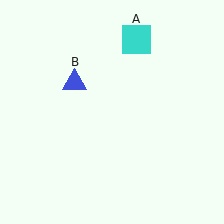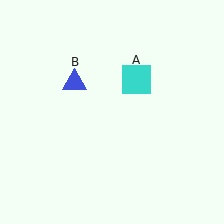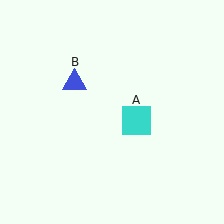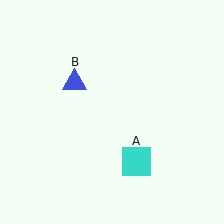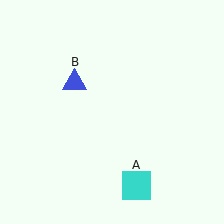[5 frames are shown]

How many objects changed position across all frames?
1 object changed position: cyan square (object A).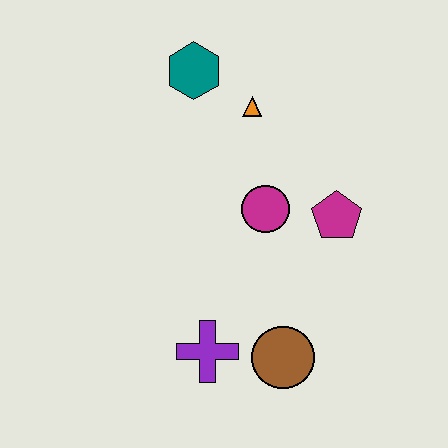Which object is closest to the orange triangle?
The teal hexagon is closest to the orange triangle.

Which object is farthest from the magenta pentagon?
The teal hexagon is farthest from the magenta pentagon.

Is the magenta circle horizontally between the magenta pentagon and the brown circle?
No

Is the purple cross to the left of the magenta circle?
Yes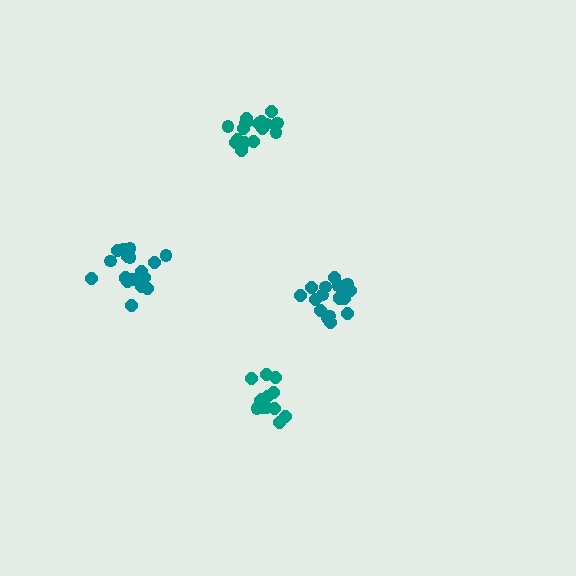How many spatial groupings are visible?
There are 4 spatial groupings.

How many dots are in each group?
Group 1: 18 dots, Group 2: 14 dots, Group 3: 18 dots, Group 4: 16 dots (66 total).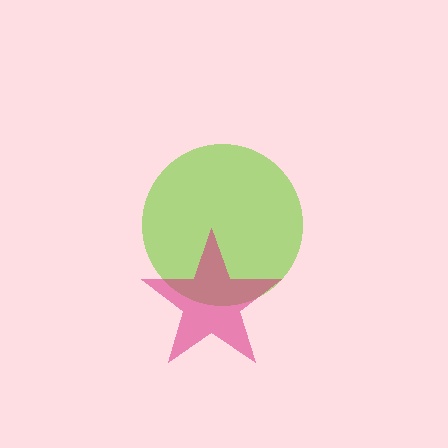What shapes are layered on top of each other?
The layered shapes are: a lime circle, a magenta star.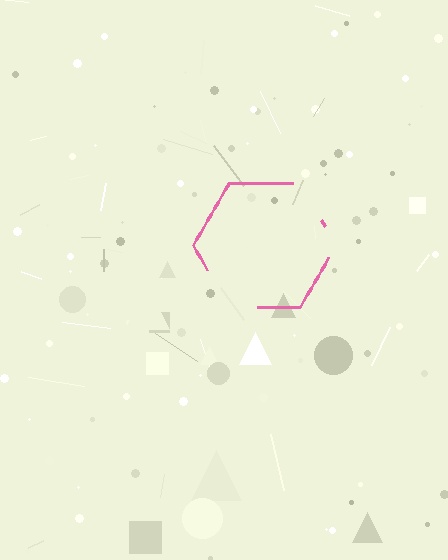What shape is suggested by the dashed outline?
The dashed outline suggests a hexagon.